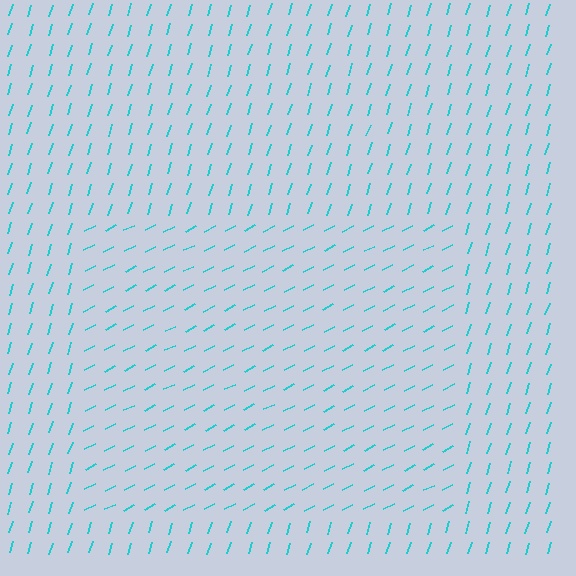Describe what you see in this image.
The image is filled with small cyan line segments. A rectangle region in the image has lines oriented differently from the surrounding lines, creating a visible texture boundary.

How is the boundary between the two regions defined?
The boundary is defined purely by a change in line orientation (approximately 45 degrees difference). All lines are the same color and thickness.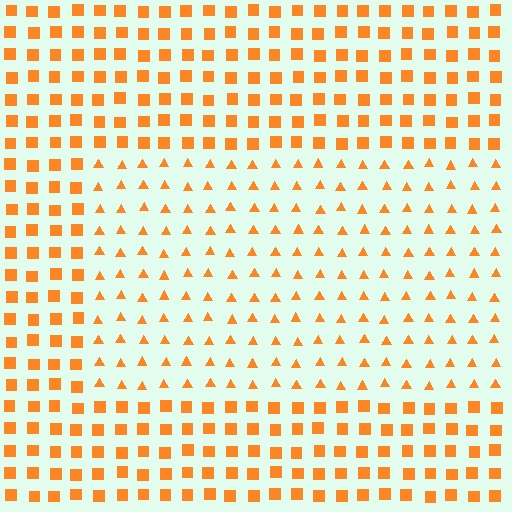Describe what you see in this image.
The image is filled with small orange elements arranged in a uniform grid. A rectangle-shaped region contains triangles, while the surrounding area contains squares. The boundary is defined purely by the change in element shape.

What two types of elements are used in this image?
The image uses triangles inside the rectangle region and squares outside it.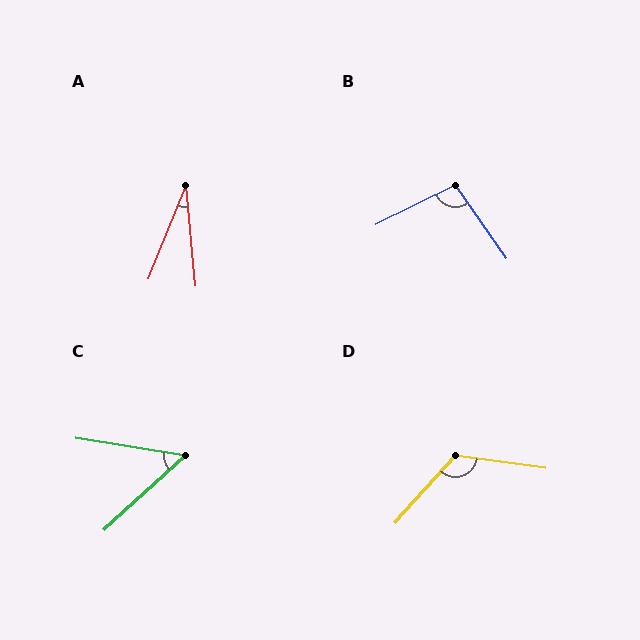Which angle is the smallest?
A, at approximately 27 degrees.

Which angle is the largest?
D, at approximately 124 degrees.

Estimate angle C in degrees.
Approximately 52 degrees.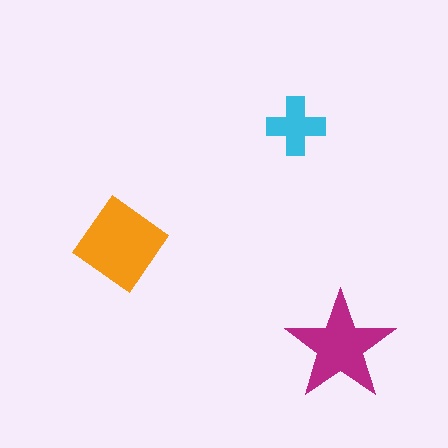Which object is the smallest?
The cyan cross.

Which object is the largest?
The orange diamond.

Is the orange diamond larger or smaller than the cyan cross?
Larger.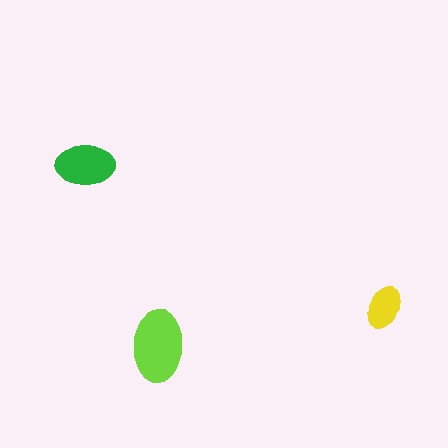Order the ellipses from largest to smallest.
the lime one, the green one, the yellow one.